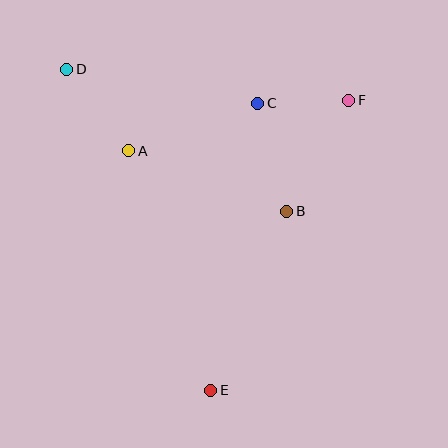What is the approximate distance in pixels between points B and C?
The distance between B and C is approximately 112 pixels.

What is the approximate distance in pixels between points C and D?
The distance between C and D is approximately 194 pixels.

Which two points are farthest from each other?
Points D and E are farthest from each other.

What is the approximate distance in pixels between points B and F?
The distance between B and F is approximately 127 pixels.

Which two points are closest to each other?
Points C and F are closest to each other.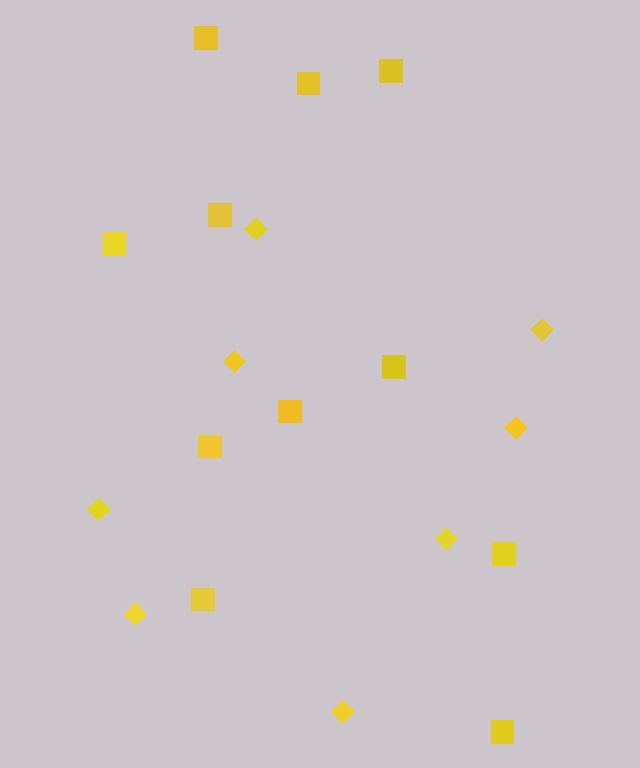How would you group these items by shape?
There are 2 groups: one group of diamonds (8) and one group of squares (11).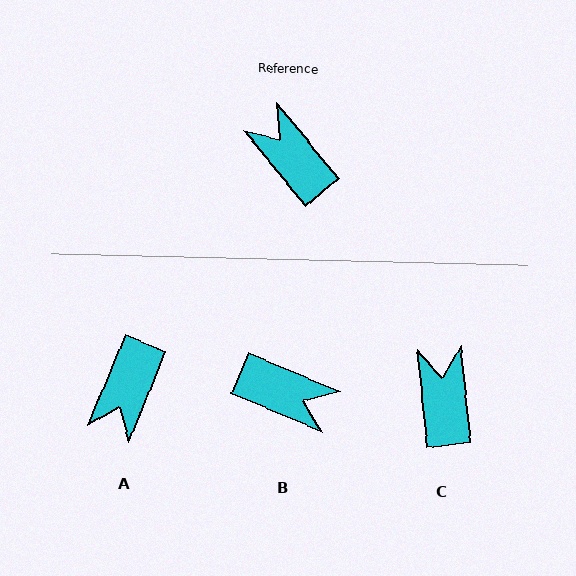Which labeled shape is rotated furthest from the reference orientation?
B, about 152 degrees away.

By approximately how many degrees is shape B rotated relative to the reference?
Approximately 152 degrees clockwise.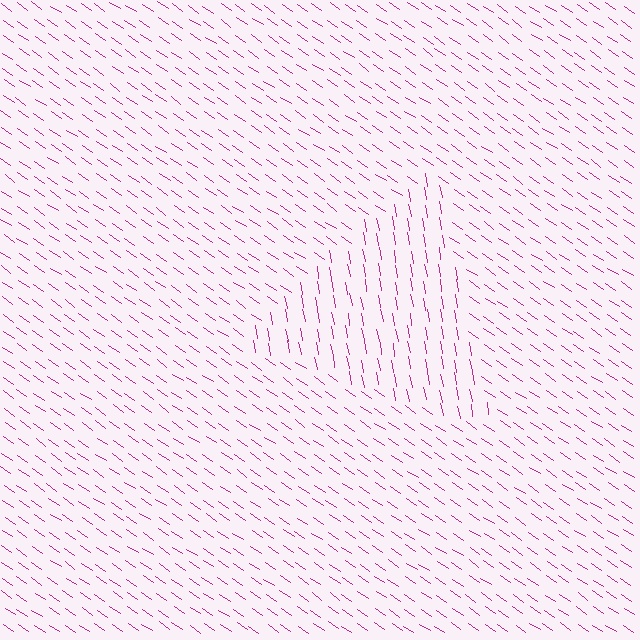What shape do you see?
I see a triangle.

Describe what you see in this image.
The image is filled with small magenta line segments. A triangle region in the image has lines oriented differently from the surrounding lines, creating a visible texture boundary.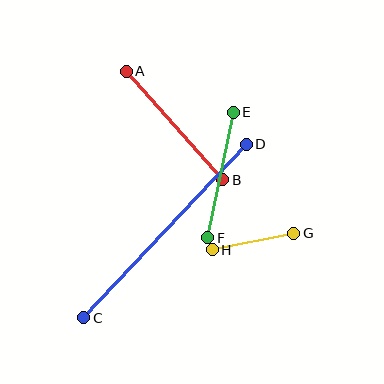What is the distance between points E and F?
The distance is approximately 128 pixels.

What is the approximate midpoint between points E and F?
The midpoint is at approximately (221, 175) pixels.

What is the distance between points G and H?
The distance is approximately 83 pixels.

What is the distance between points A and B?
The distance is approximately 145 pixels.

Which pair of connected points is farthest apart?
Points C and D are farthest apart.